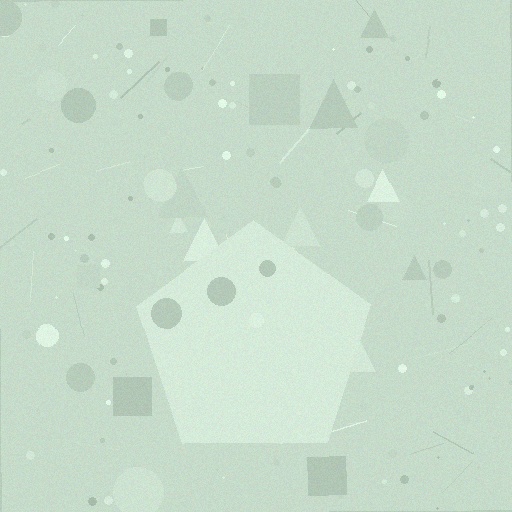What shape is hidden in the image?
A pentagon is hidden in the image.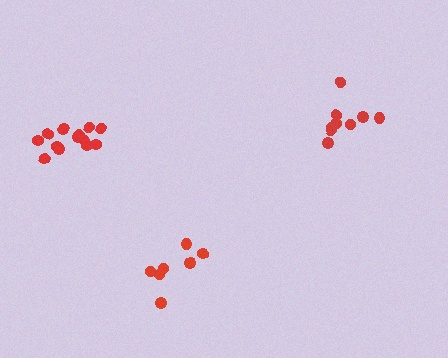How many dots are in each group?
Group 1: 7 dots, Group 2: 9 dots, Group 3: 13 dots (29 total).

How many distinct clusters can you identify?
There are 3 distinct clusters.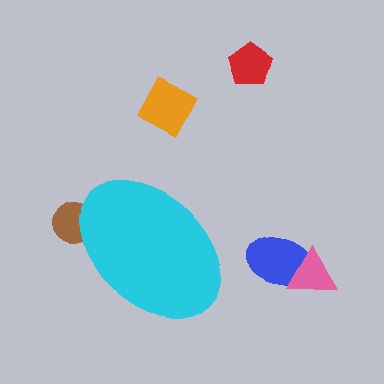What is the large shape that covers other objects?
A cyan ellipse.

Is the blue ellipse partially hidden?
No, the blue ellipse is fully visible.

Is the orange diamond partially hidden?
No, the orange diamond is fully visible.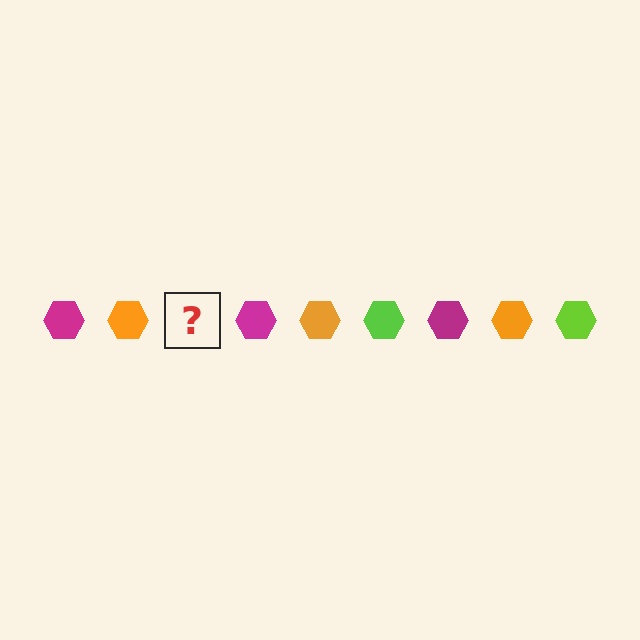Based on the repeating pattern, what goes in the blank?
The blank should be a lime hexagon.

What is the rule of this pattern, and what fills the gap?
The rule is that the pattern cycles through magenta, orange, lime hexagons. The gap should be filled with a lime hexagon.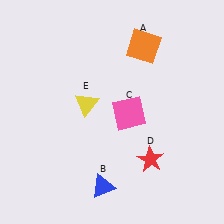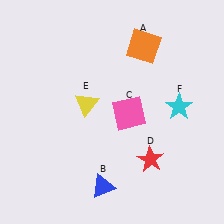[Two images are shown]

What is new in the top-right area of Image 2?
A cyan star (F) was added in the top-right area of Image 2.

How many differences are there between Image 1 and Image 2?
There is 1 difference between the two images.